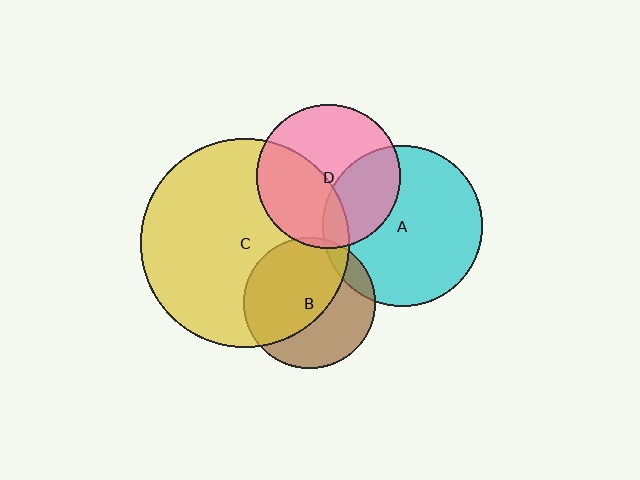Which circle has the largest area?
Circle C (yellow).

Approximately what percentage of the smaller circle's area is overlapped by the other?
Approximately 60%.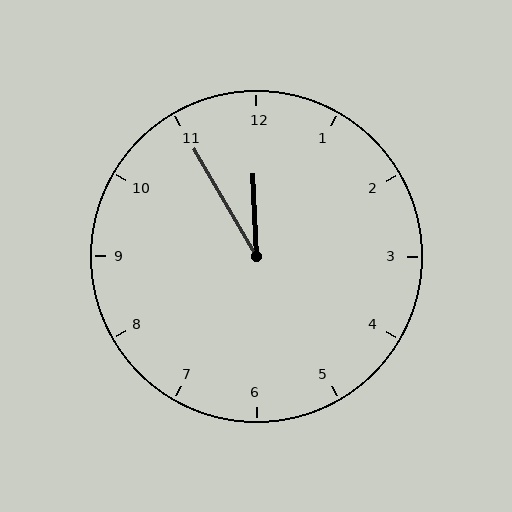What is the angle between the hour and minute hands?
Approximately 28 degrees.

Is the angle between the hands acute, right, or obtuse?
It is acute.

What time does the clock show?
11:55.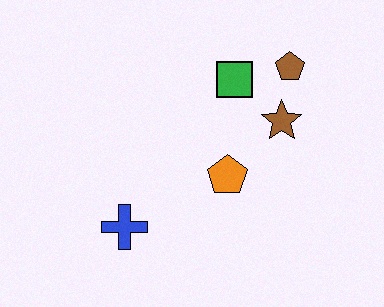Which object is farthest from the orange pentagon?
The brown pentagon is farthest from the orange pentagon.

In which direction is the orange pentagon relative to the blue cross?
The orange pentagon is to the right of the blue cross.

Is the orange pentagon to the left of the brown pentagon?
Yes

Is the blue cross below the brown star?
Yes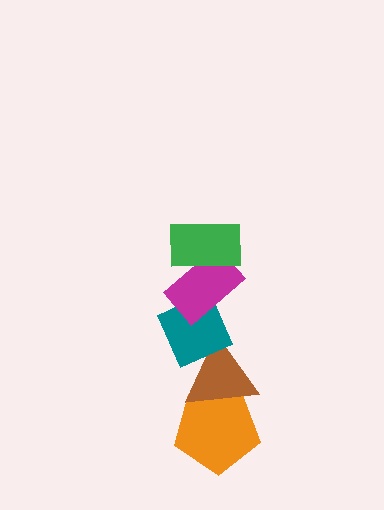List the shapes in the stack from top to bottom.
From top to bottom: the green rectangle, the magenta rectangle, the teal diamond, the brown triangle, the orange pentagon.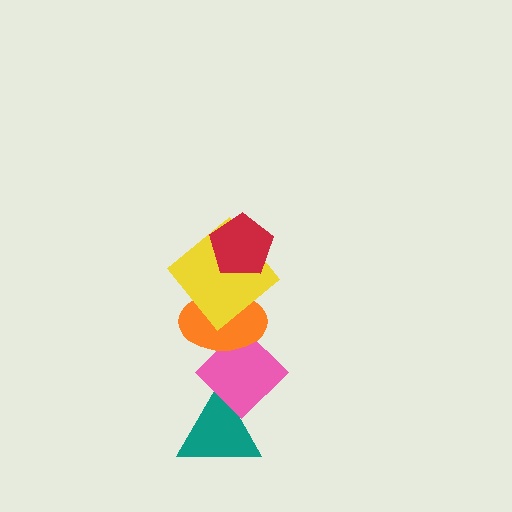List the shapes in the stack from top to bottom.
From top to bottom: the red pentagon, the yellow diamond, the orange ellipse, the pink diamond, the teal triangle.